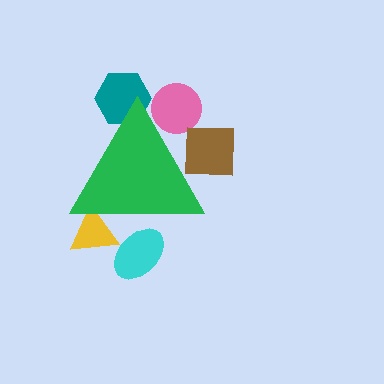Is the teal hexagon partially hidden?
Yes, the teal hexagon is partially hidden behind the green triangle.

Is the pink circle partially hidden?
Yes, the pink circle is partially hidden behind the green triangle.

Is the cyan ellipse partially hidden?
Yes, the cyan ellipse is partially hidden behind the green triangle.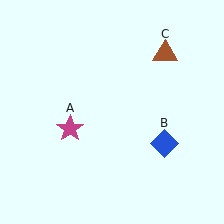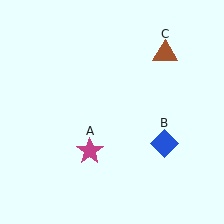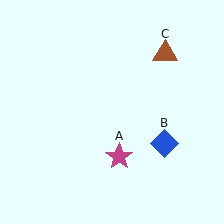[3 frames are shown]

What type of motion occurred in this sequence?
The magenta star (object A) rotated counterclockwise around the center of the scene.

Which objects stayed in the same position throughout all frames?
Blue diamond (object B) and brown triangle (object C) remained stationary.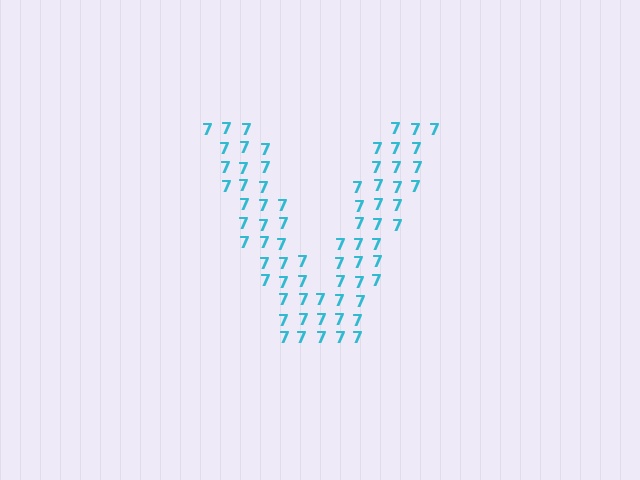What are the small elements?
The small elements are digit 7's.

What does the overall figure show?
The overall figure shows the letter V.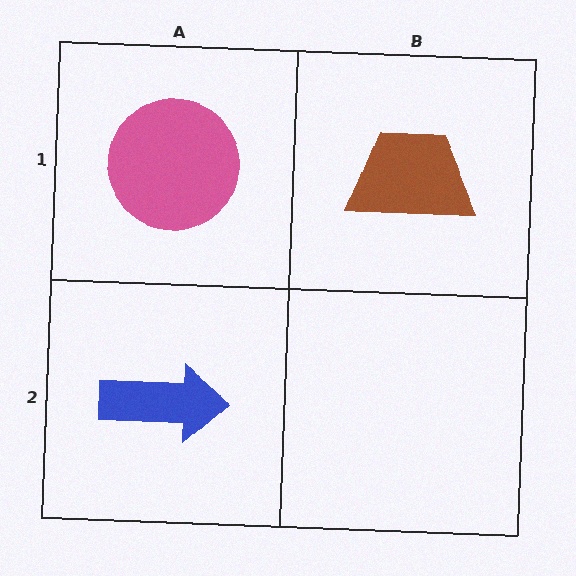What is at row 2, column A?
A blue arrow.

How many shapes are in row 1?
2 shapes.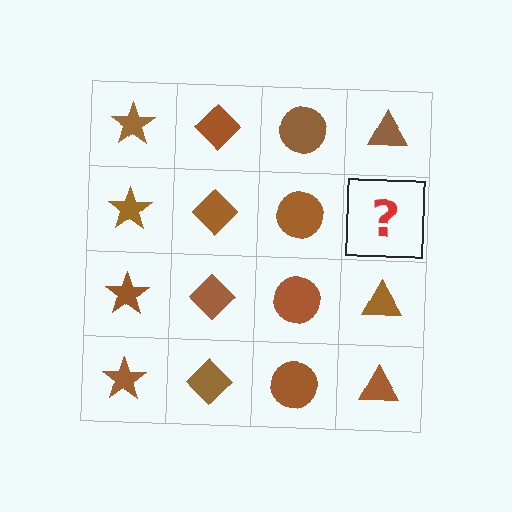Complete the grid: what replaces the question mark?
The question mark should be replaced with a brown triangle.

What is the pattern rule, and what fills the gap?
The rule is that each column has a consistent shape. The gap should be filled with a brown triangle.